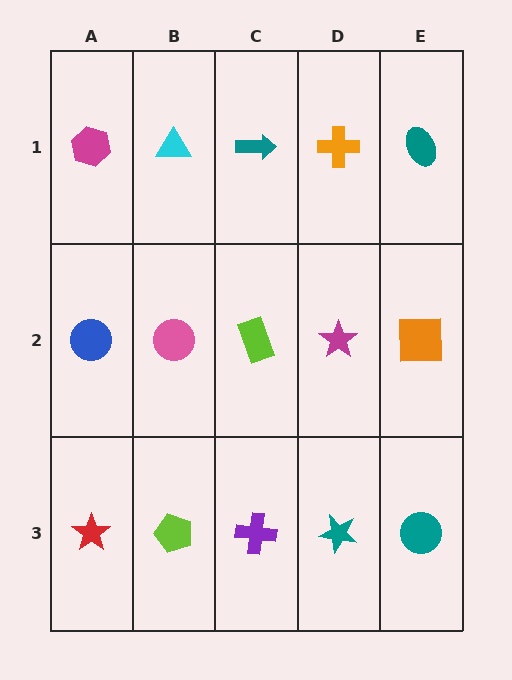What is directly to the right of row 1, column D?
A teal ellipse.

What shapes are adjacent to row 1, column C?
A lime rectangle (row 2, column C), a cyan triangle (row 1, column B), an orange cross (row 1, column D).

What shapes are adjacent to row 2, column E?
A teal ellipse (row 1, column E), a teal circle (row 3, column E), a magenta star (row 2, column D).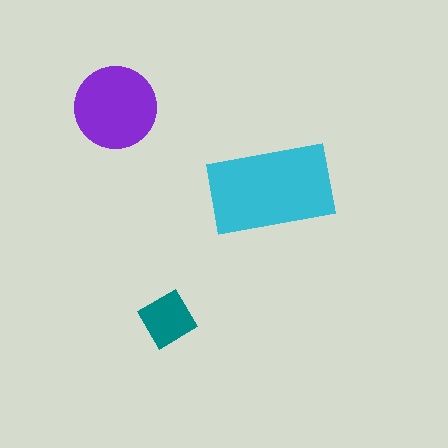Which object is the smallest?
The teal diamond.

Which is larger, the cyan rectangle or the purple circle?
The cyan rectangle.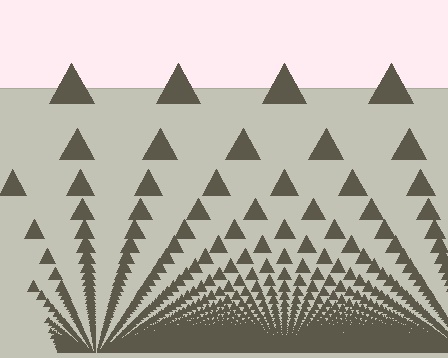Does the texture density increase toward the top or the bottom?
Density increases toward the bottom.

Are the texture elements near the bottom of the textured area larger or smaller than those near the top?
Smaller. The gradient is inverted — elements near the bottom are smaller and denser.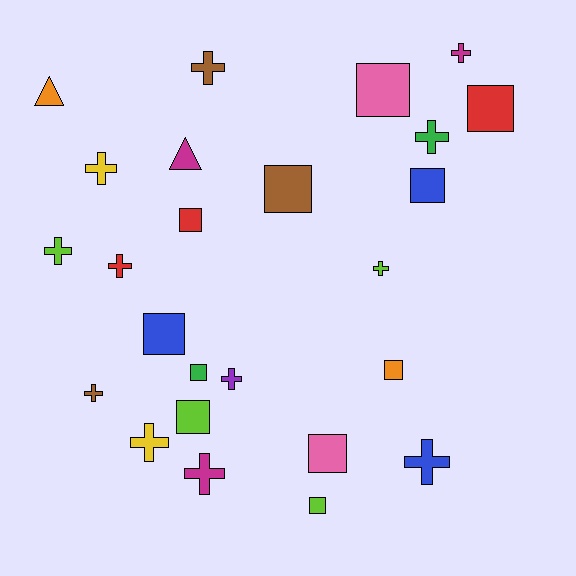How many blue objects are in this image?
There are 3 blue objects.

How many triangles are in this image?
There are 2 triangles.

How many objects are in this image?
There are 25 objects.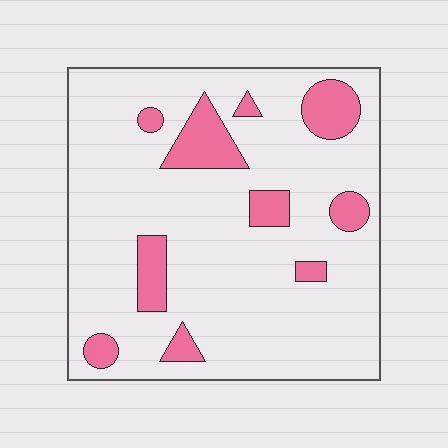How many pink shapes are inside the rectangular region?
10.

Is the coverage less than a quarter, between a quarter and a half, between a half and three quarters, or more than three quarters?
Less than a quarter.